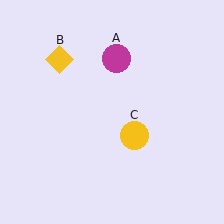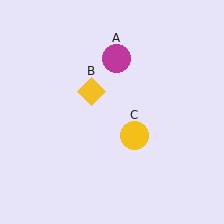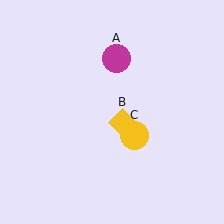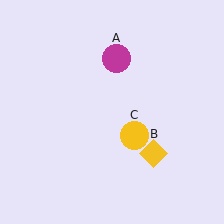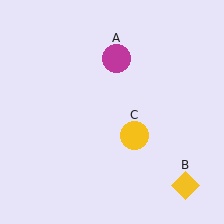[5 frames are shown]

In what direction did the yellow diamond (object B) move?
The yellow diamond (object B) moved down and to the right.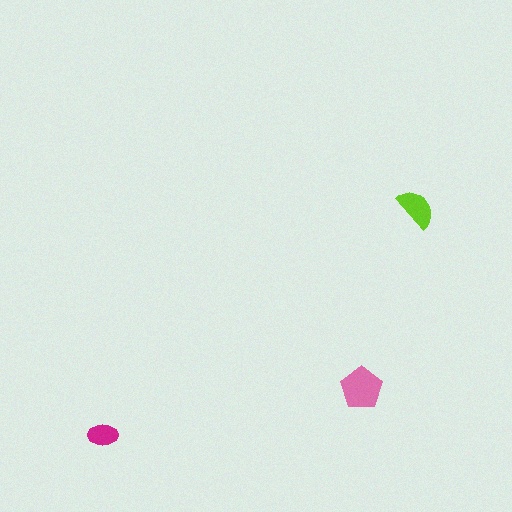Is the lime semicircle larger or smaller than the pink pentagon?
Smaller.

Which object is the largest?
The pink pentagon.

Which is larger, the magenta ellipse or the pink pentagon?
The pink pentagon.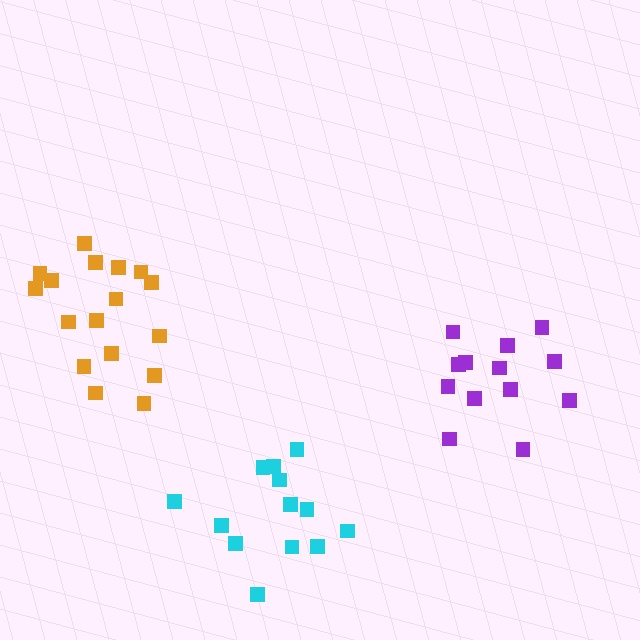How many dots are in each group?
Group 1: 17 dots, Group 2: 13 dots, Group 3: 13 dots (43 total).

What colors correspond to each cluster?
The clusters are colored: orange, cyan, purple.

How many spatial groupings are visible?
There are 3 spatial groupings.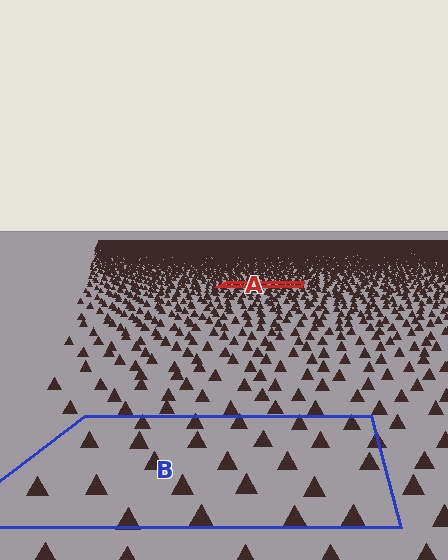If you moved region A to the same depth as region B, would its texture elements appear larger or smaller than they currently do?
They would appear larger. At a closer depth, the same texture elements are projected at a bigger on-screen size.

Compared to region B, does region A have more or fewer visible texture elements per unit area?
Region A has more texture elements per unit area — they are packed more densely because it is farther away.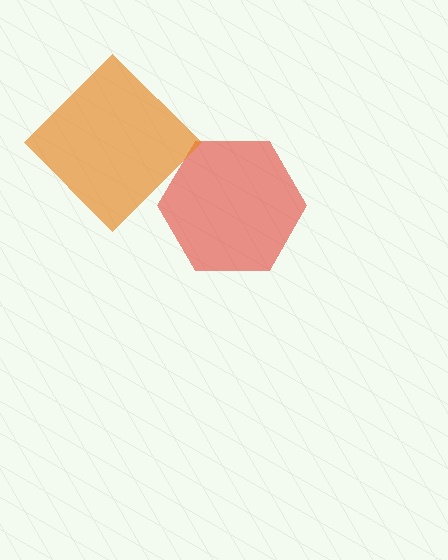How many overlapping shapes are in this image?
There are 2 overlapping shapes in the image.